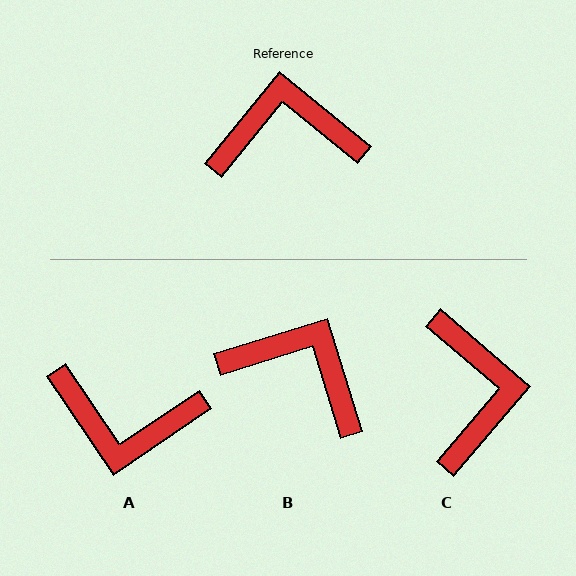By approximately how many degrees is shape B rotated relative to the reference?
Approximately 34 degrees clockwise.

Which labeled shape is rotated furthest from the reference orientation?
A, about 163 degrees away.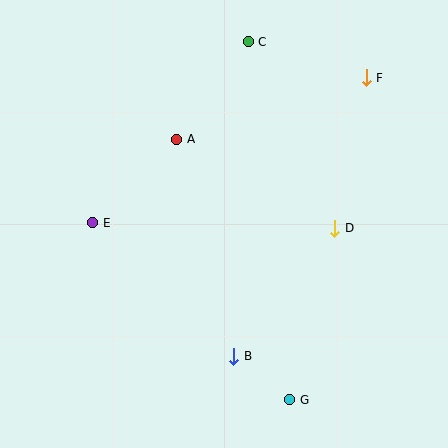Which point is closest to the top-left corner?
Point A is closest to the top-left corner.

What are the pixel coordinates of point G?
Point G is at (290, 400).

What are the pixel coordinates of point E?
Point E is at (93, 223).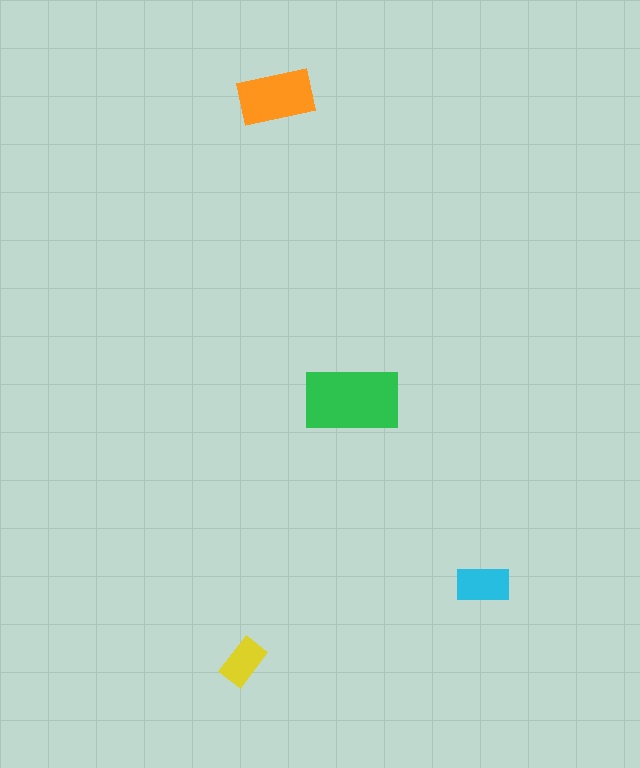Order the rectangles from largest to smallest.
the green one, the orange one, the cyan one, the yellow one.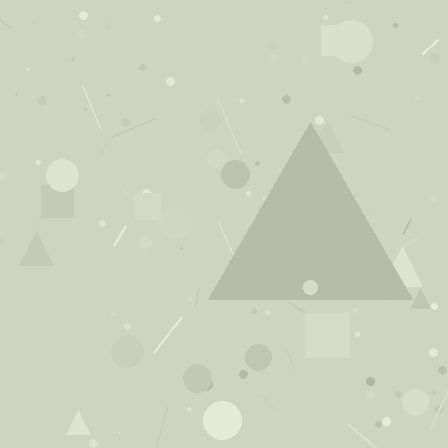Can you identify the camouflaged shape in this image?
The camouflaged shape is a triangle.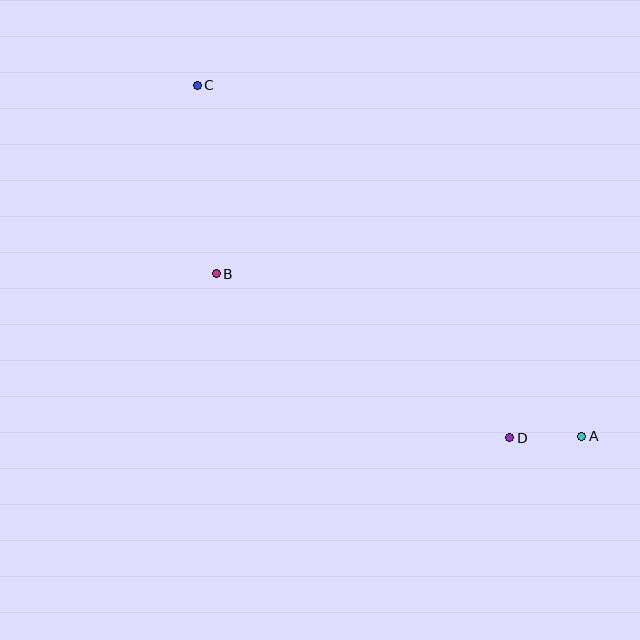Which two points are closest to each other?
Points A and D are closest to each other.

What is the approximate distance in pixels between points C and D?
The distance between C and D is approximately 471 pixels.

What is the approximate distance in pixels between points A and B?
The distance between A and B is approximately 400 pixels.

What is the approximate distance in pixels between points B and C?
The distance between B and C is approximately 190 pixels.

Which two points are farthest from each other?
Points A and C are farthest from each other.